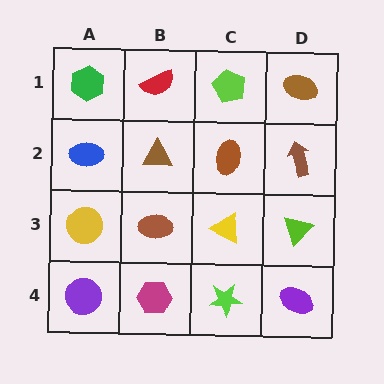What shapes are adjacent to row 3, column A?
A blue ellipse (row 2, column A), a purple circle (row 4, column A), a brown ellipse (row 3, column B).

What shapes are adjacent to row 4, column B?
A brown ellipse (row 3, column B), a purple circle (row 4, column A), a lime star (row 4, column C).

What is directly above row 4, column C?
A yellow triangle.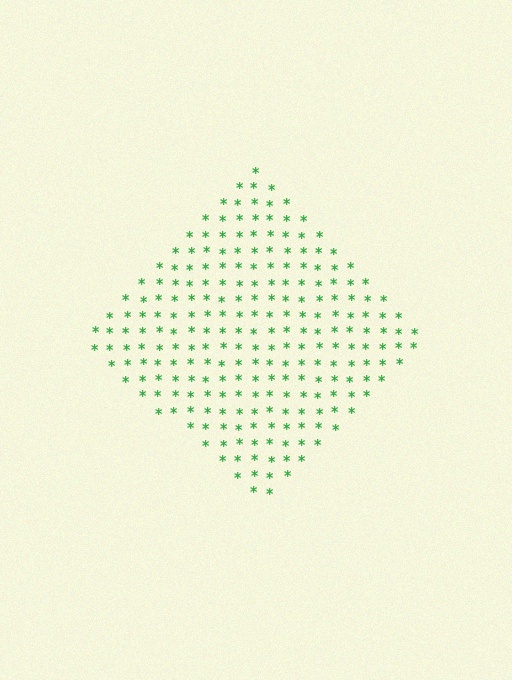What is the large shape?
The large shape is a diamond.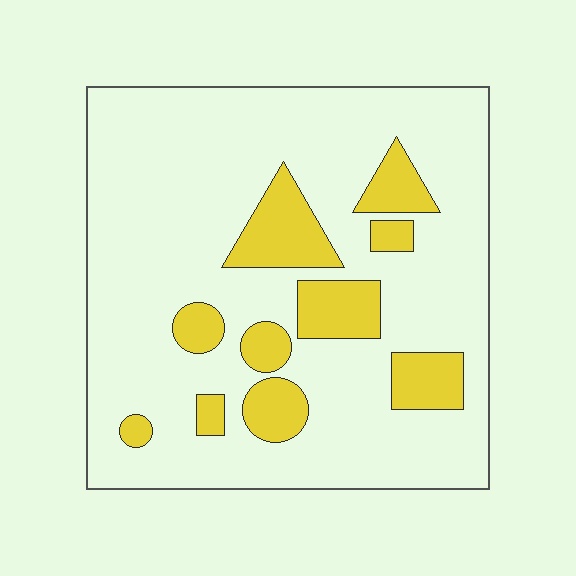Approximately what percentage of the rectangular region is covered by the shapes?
Approximately 20%.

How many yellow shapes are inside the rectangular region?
10.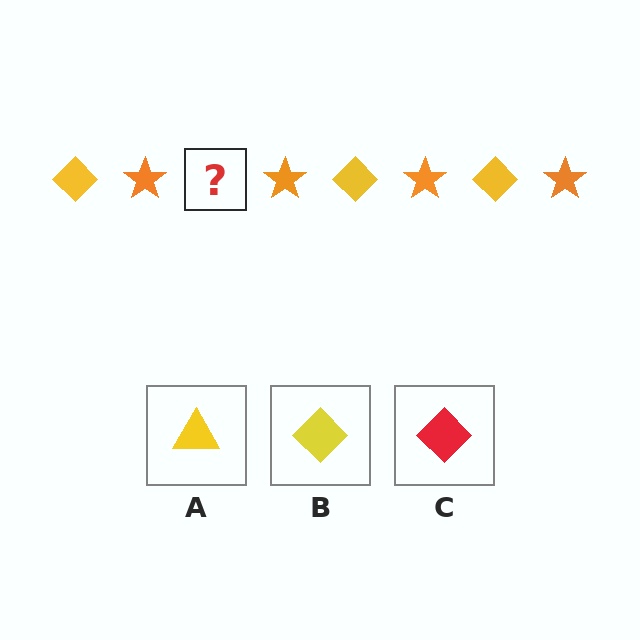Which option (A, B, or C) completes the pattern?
B.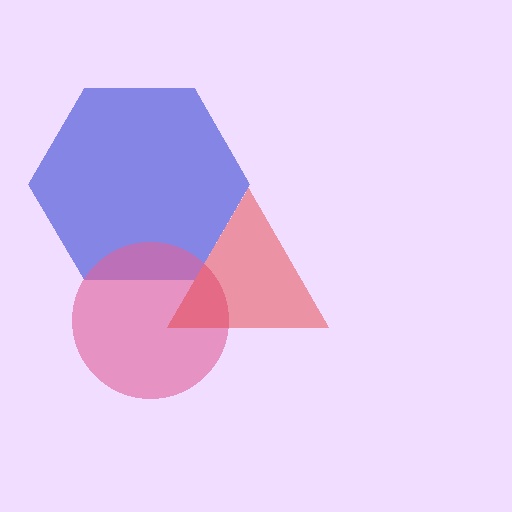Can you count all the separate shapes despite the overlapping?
Yes, there are 3 separate shapes.